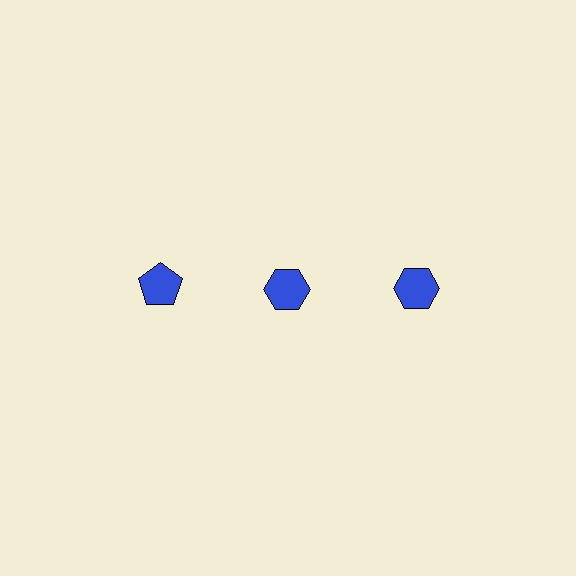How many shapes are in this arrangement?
There are 3 shapes arranged in a grid pattern.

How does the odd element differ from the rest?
It has a different shape: pentagon instead of hexagon.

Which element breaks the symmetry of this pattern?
The blue pentagon in the top row, leftmost column breaks the symmetry. All other shapes are blue hexagons.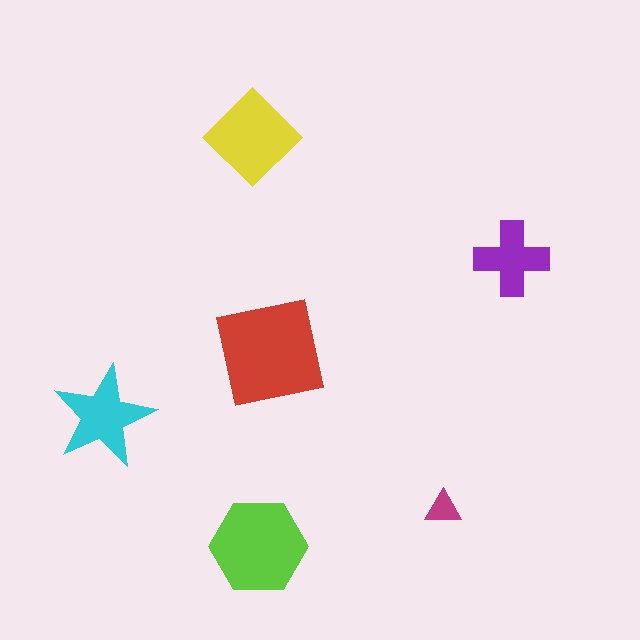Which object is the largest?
The red square.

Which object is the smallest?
The magenta triangle.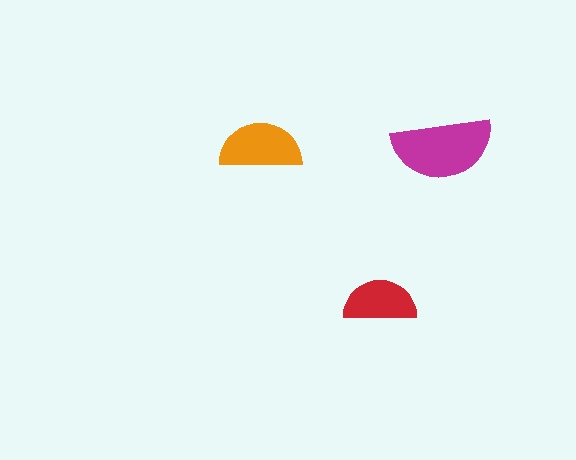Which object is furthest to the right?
The magenta semicircle is rightmost.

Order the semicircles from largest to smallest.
the magenta one, the orange one, the red one.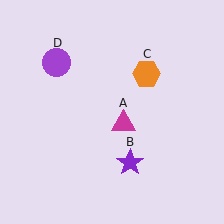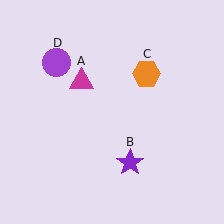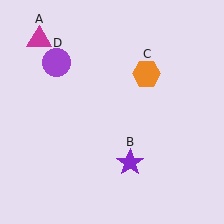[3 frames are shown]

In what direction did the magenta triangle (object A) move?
The magenta triangle (object A) moved up and to the left.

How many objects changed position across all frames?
1 object changed position: magenta triangle (object A).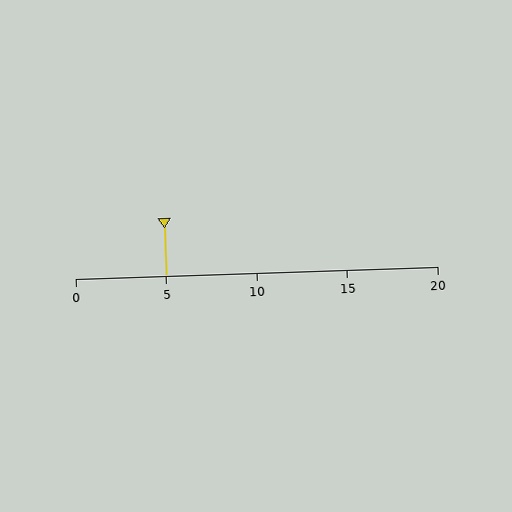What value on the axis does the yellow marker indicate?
The marker indicates approximately 5.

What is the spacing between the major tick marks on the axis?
The major ticks are spaced 5 apart.